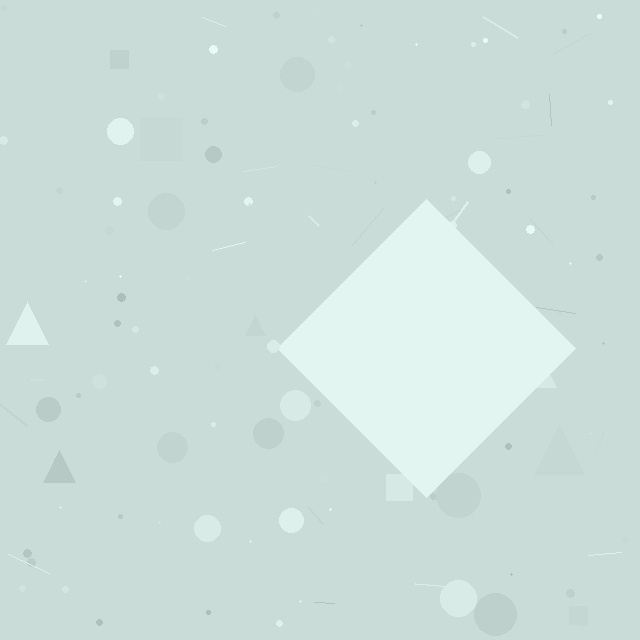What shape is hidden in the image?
A diamond is hidden in the image.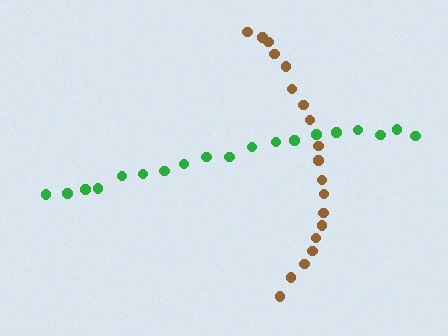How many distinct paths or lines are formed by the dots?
There are 2 distinct paths.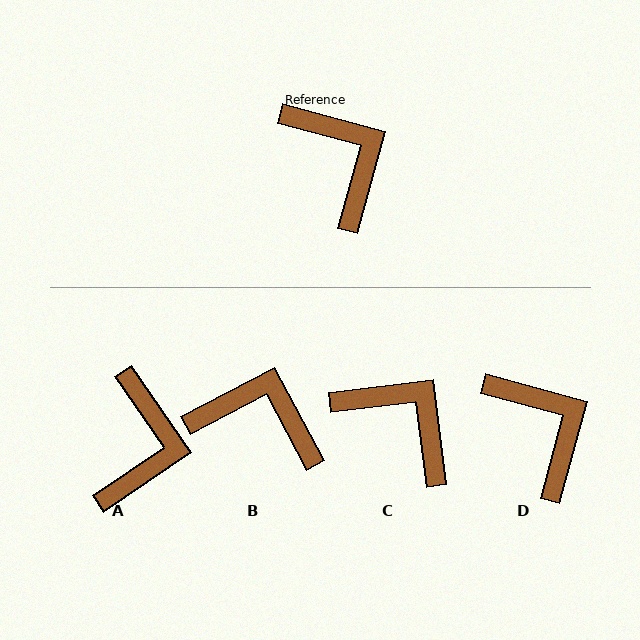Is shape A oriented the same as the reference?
No, it is off by about 40 degrees.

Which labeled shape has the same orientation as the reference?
D.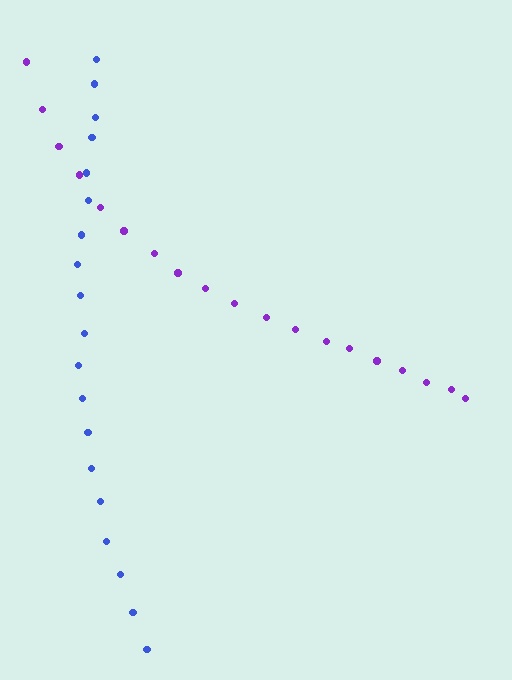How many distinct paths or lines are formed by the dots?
There are 2 distinct paths.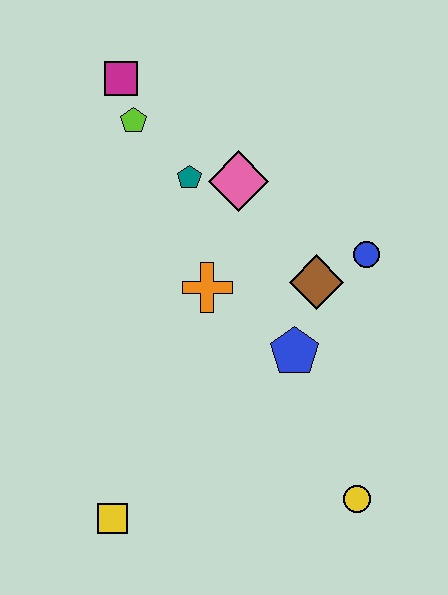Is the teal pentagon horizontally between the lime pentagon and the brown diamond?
Yes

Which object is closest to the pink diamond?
The teal pentagon is closest to the pink diamond.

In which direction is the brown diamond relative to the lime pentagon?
The brown diamond is to the right of the lime pentagon.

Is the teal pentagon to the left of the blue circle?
Yes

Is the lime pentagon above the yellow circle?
Yes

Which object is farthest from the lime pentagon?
The yellow circle is farthest from the lime pentagon.